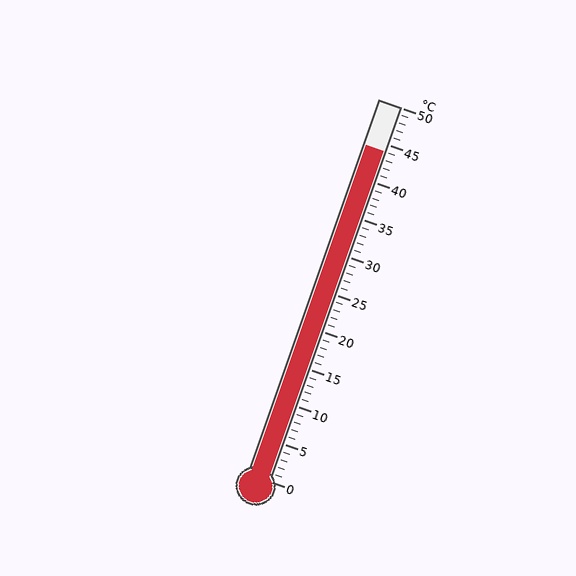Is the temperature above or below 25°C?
The temperature is above 25°C.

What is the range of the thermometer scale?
The thermometer scale ranges from 0°C to 50°C.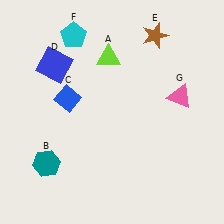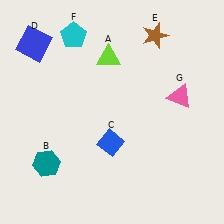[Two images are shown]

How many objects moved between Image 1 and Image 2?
2 objects moved between the two images.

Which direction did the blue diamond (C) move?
The blue diamond (C) moved down.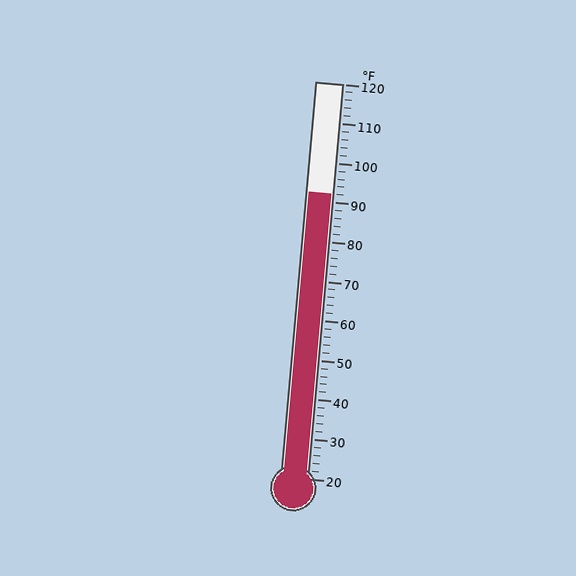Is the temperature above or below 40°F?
The temperature is above 40°F.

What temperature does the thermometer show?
The thermometer shows approximately 92°F.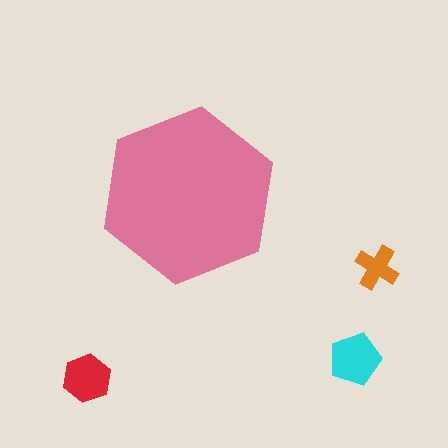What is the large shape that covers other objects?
A pink hexagon.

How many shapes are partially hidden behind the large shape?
0 shapes are partially hidden.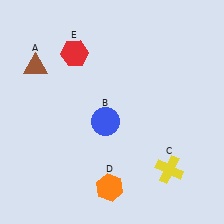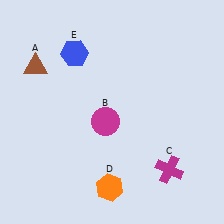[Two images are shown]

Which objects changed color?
B changed from blue to magenta. C changed from yellow to magenta. E changed from red to blue.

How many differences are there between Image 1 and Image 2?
There are 3 differences between the two images.